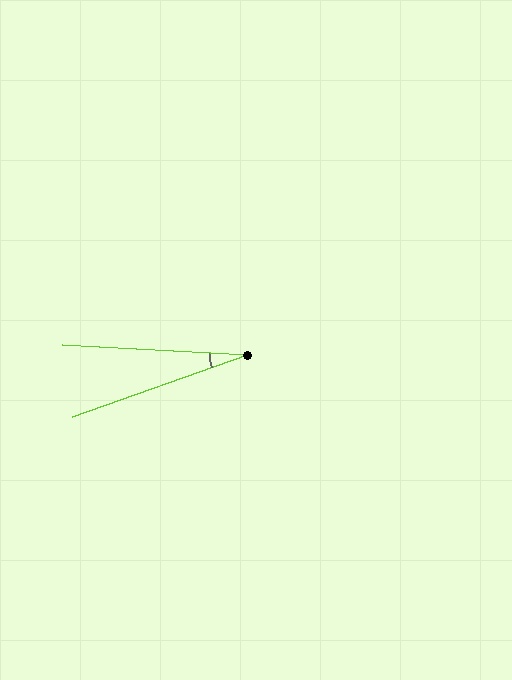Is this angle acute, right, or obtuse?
It is acute.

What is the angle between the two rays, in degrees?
Approximately 22 degrees.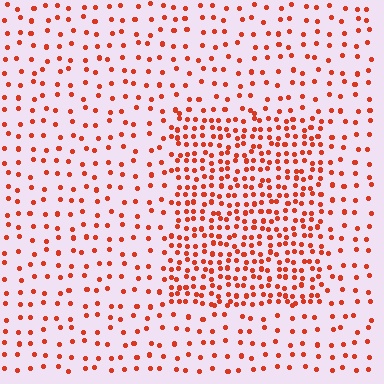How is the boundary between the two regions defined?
The boundary is defined by a change in element density (approximately 2.4x ratio). All elements are the same color, size, and shape.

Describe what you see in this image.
The image contains small red elements arranged at two different densities. A rectangle-shaped region is visible where the elements are more densely packed than the surrounding area.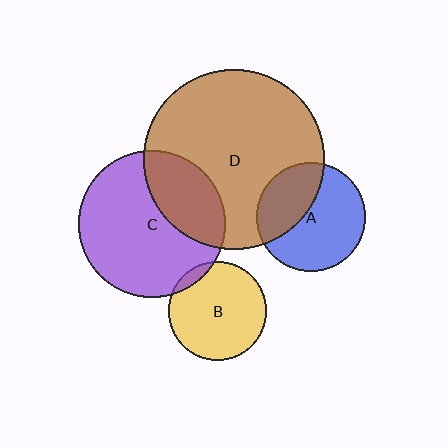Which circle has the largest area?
Circle D (brown).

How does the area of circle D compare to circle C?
Approximately 1.5 times.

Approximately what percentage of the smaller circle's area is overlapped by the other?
Approximately 35%.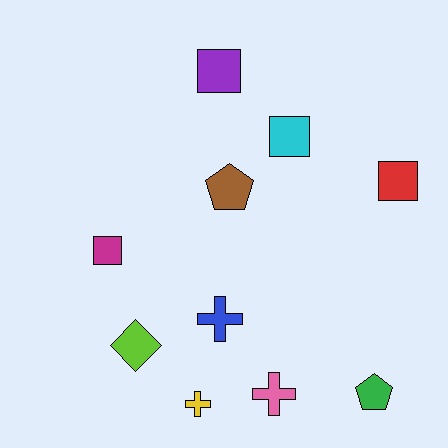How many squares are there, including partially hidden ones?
There are 4 squares.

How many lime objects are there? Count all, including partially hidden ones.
There is 1 lime object.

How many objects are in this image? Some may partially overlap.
There are 10 objects.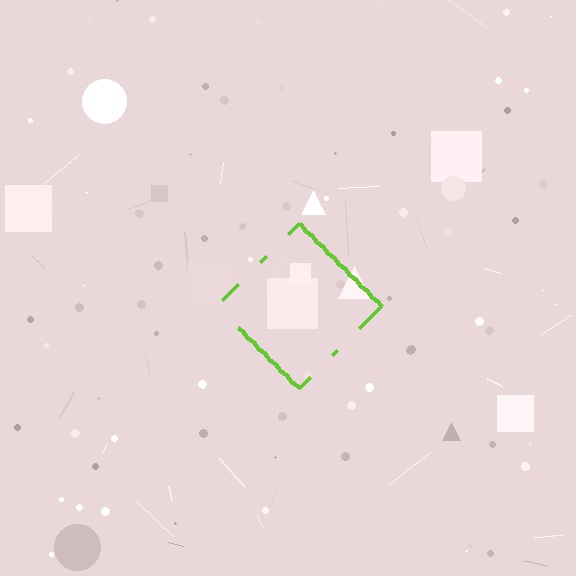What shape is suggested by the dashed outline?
The dashed outline suggests a diamond.